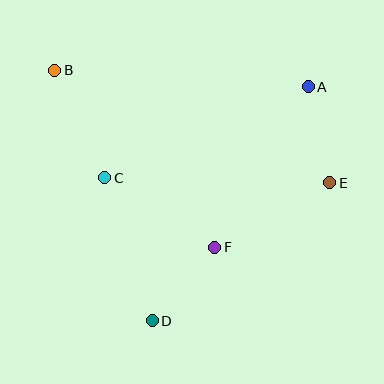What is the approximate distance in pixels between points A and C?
The distance between A and C is approximately 223 pixels.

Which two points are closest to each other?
Points D and F are closest to each other.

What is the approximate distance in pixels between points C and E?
The distance between C and E is approximately 225 pixels.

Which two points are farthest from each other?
Points B and E are farthest from each other.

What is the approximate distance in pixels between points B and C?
The distance between B and C is approximately 119 pixels.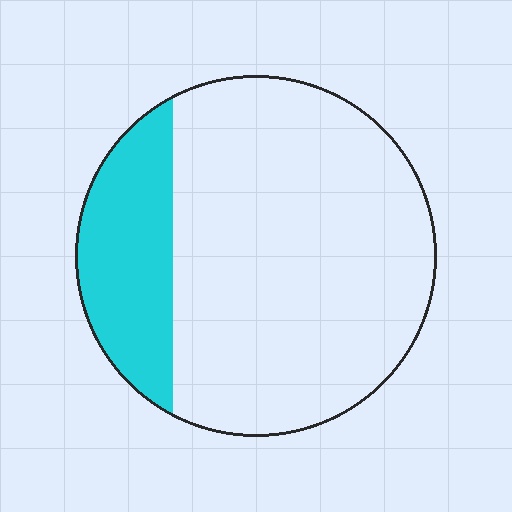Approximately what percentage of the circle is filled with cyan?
Approximately 20%.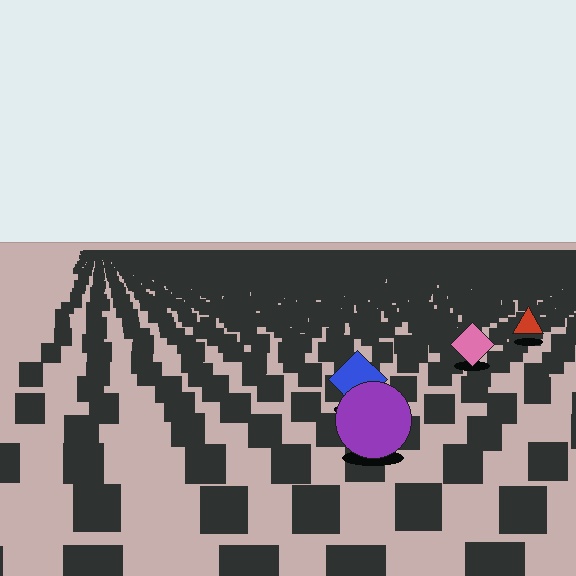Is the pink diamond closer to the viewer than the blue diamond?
No. The blue diamond is closer — you can tell from the texture gradient: the ground texture is coarser near it.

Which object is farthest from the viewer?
The red triangle is farthest from the viewer. It appears smaller and the ground texture around it is denser.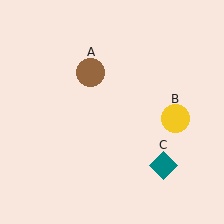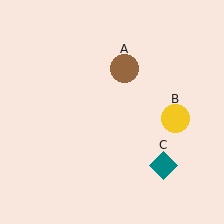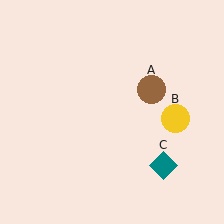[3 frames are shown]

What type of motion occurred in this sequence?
The brown circle (object A) rotated clockwise around the center of the scene.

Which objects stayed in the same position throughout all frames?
Yellow circle (object B) and teal diamond (object C) remained stationary.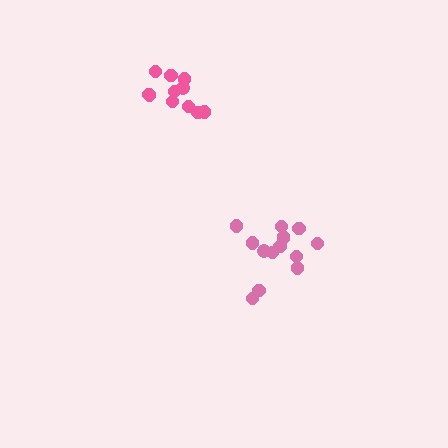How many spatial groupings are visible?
There are 2 spatial groupings.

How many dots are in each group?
Group 1: 11 dots, Group 2: 14 dots (25 total).